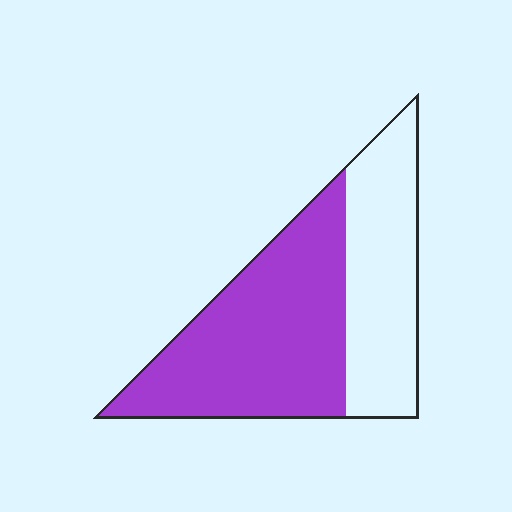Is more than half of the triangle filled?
Yes.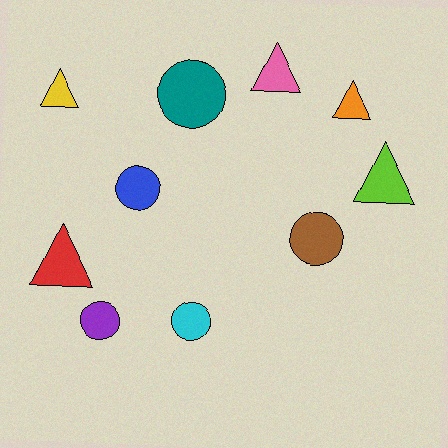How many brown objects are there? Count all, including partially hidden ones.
There is 1 brown object.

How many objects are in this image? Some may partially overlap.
There are 10 objects.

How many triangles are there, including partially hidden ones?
There are 5 triangles.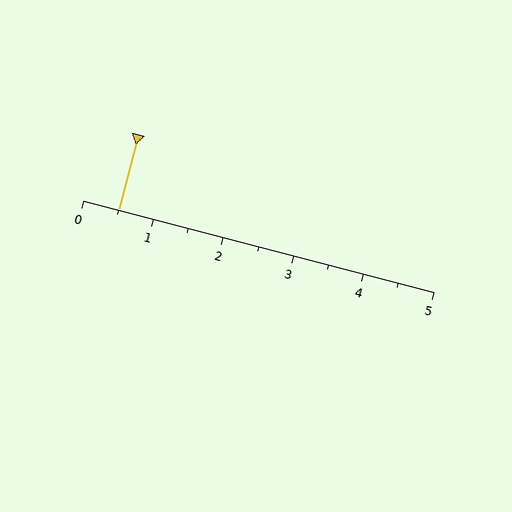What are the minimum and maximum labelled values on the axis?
The axis runs from 0 to 5.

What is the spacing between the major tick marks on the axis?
The major ticks are spaced 1 apart.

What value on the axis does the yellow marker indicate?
The marker indicates approximately 0.5.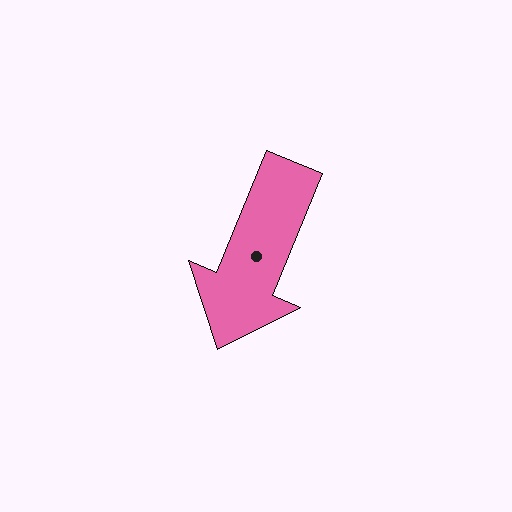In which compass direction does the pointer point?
South.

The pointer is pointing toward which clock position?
Roughly 7 o'clock.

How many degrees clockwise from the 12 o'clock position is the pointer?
Approximately 202 degrees.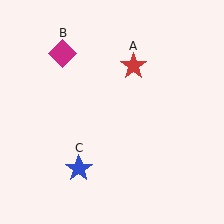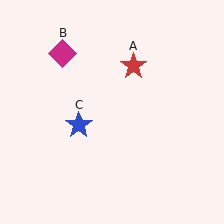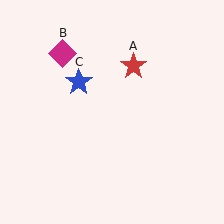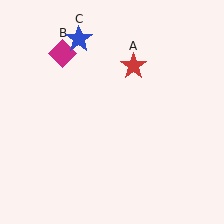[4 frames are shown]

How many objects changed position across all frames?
1 object changed position: blue star (object C).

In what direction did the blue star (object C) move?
The blue star (object C) moved up.